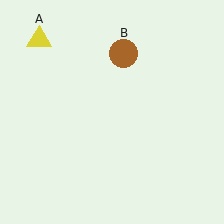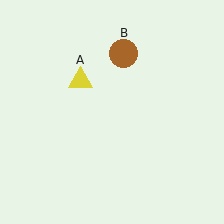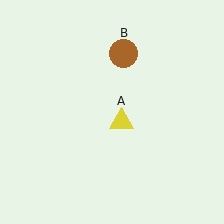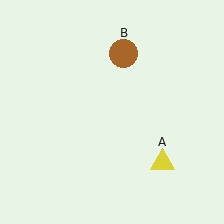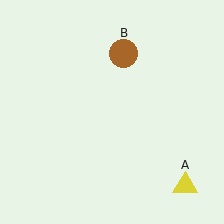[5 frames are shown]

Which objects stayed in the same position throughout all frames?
Brown circle (object B) remained stationary.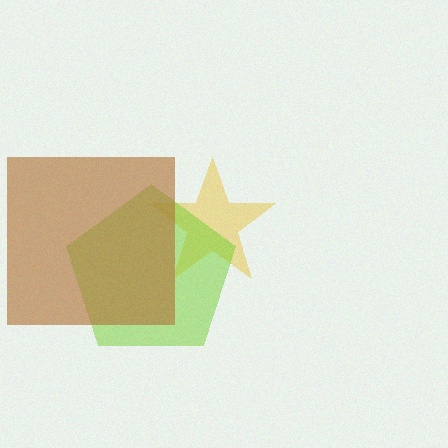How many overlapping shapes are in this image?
There are 3 overlapping shapes in the image.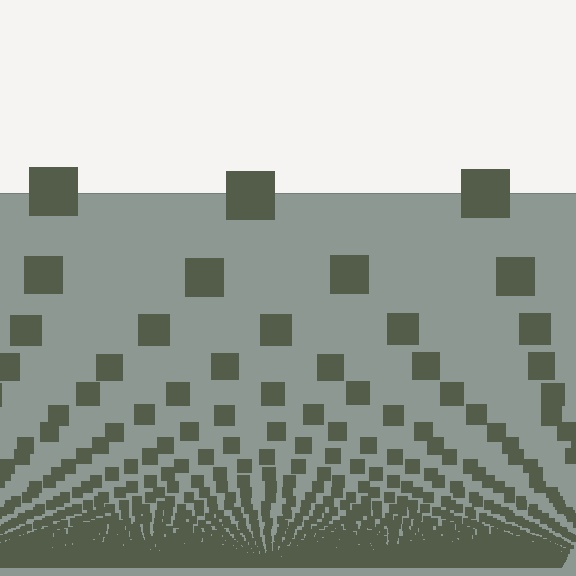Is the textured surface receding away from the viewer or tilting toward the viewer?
The surface appears to tilt toward the viewer. Texture elements get larger and sparser toward the top.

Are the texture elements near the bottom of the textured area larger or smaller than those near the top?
Smaller. The gradient is inverted — elements near the bottom are smaller and denser.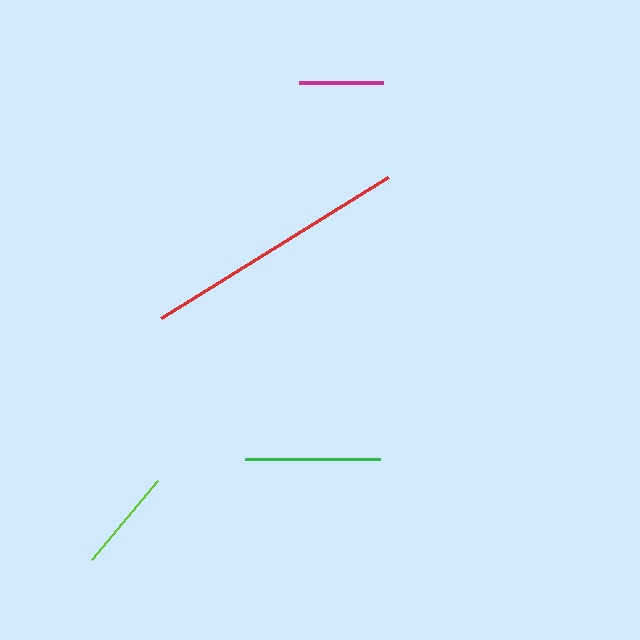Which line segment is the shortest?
The magenta line is the shortest at approximately 84 pixels.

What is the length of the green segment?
The green segment is approximately 135 pixels long.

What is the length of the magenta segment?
The magenta segment is approximately 84 pixels long.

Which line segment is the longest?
The red line is the longest at approximately 268 pixels.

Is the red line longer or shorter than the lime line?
The red line is longer than the lime line.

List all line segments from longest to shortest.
From longest to shortest: red, green, lime, magenta.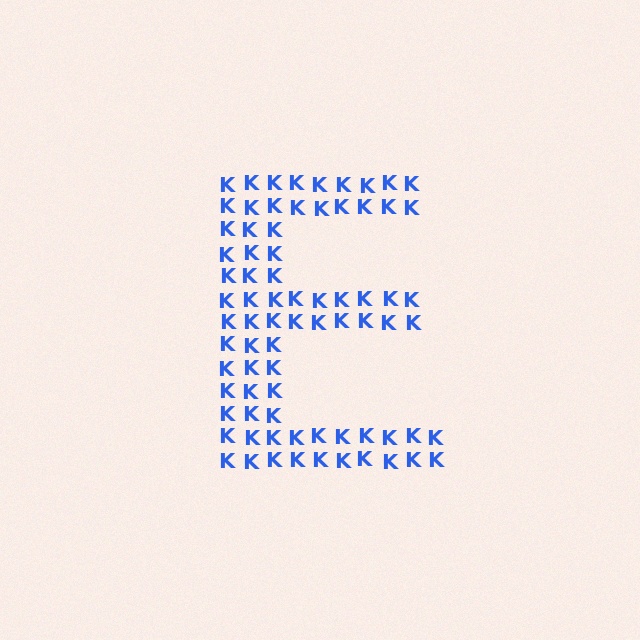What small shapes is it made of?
It is made of small letter K's.